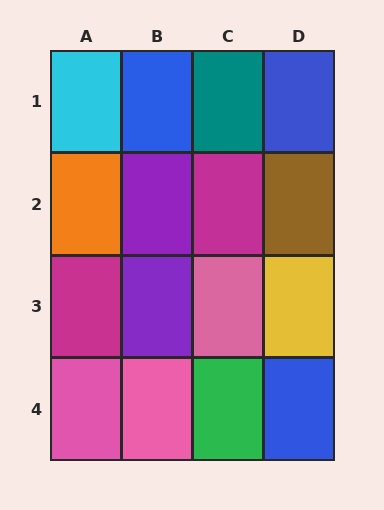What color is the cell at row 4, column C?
Green.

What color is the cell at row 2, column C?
Magenta.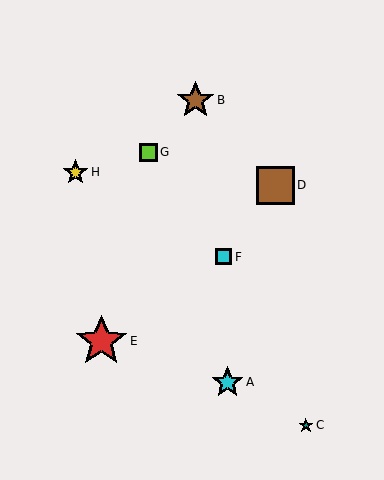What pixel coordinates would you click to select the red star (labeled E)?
Click at (101, 341) to select the red star E.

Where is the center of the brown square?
The center of the brown square is at (275, 185).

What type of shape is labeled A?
Shape A is a cyan star.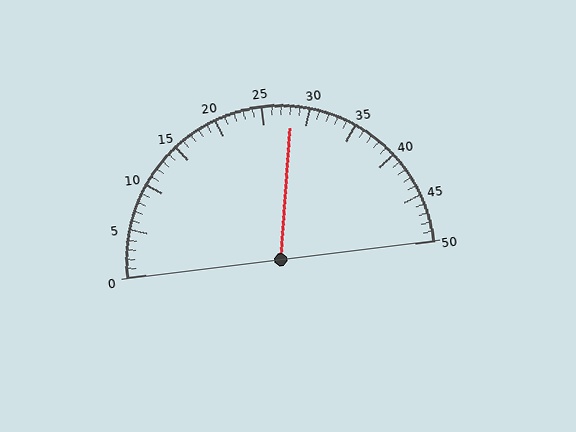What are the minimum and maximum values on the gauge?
The gauge ranges from 0 to 50.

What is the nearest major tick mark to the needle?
The nearest major tick mark is 30.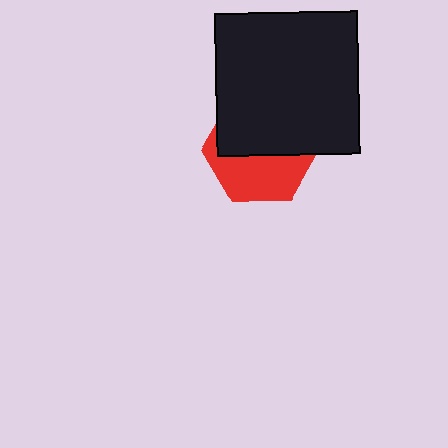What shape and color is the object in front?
The object in front is a black square.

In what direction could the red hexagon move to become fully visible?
The red hexagon could move down. That would shift it out from behind the black square entirely.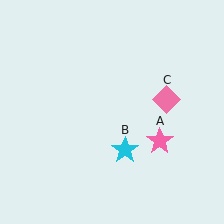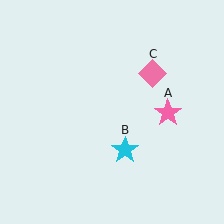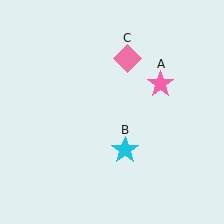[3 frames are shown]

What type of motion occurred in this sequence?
The pink star (object A), pink diamond (object C) rotated counterclockwise around the center of the scene.